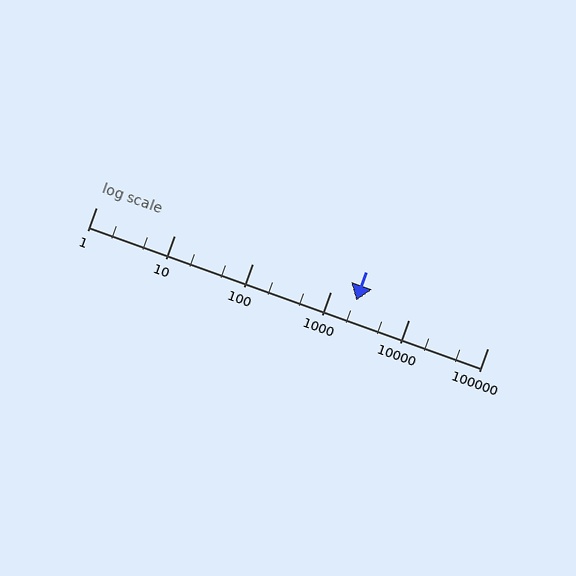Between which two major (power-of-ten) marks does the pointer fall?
The pointer is between 1000 and 10000.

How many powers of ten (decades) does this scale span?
The scale spans 5 decades, from 1 to 100000.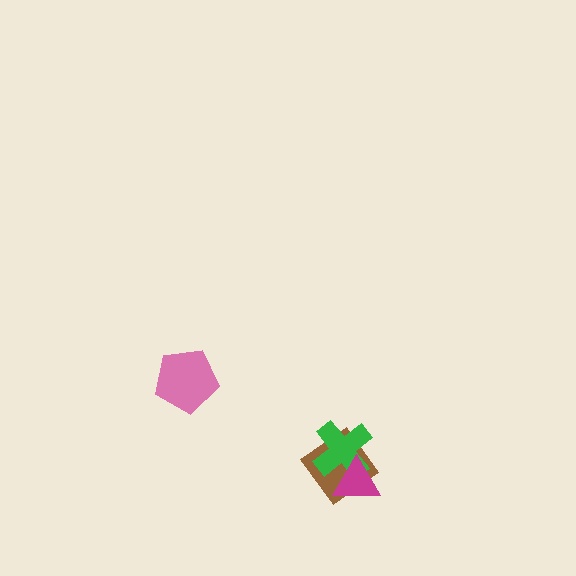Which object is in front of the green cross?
The magenta triangle is in front of the green cross.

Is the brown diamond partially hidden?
Yes, it is partially covered by another shape.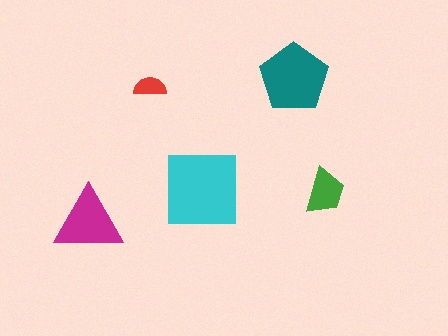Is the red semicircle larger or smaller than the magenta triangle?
Smaller.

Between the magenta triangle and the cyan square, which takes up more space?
The cyan square.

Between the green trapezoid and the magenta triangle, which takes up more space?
The magenta triangle.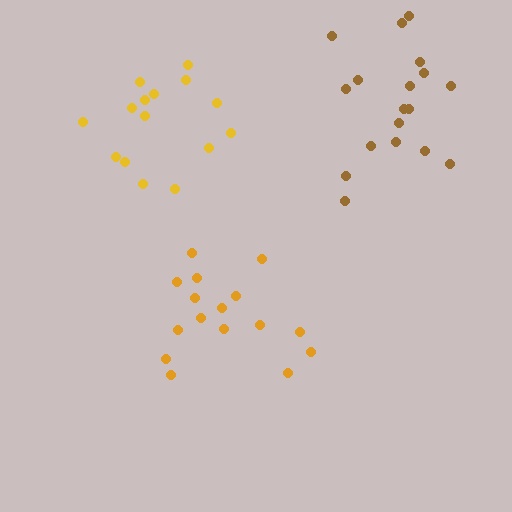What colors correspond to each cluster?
The clusters are colored: yellow, brown, orange.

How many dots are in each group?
Group 1: 15 dots, Group 2: 18 dots, Group 3: 16 dots (49 total).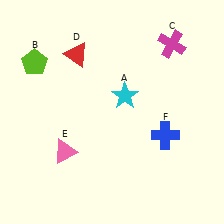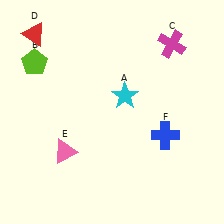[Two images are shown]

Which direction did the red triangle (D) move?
The red triangle (D) moved left.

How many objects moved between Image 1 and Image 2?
1 object moved between the two images.